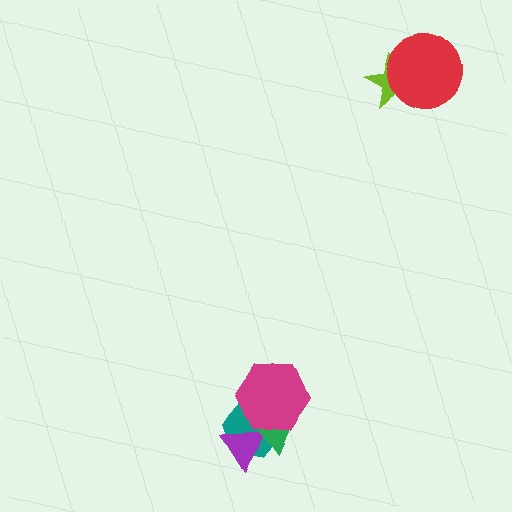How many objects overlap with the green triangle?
3 objects overlap with the green triangle.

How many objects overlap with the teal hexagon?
3 objects overlap with the teal hexagon.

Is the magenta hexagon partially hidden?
No, no other shape covers it.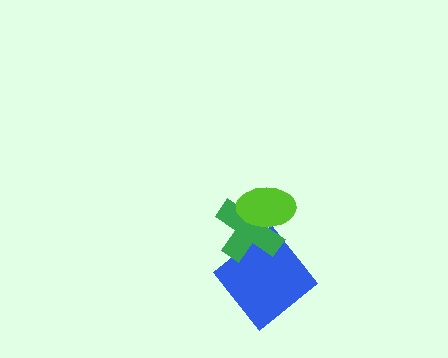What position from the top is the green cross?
The green cross is 2nd from the top.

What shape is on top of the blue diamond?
The green cross is on top of the blue diamond.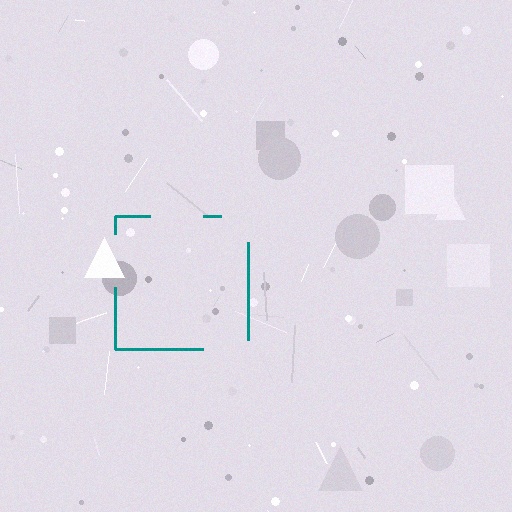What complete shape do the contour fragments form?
The contour fragments form a square.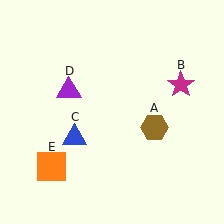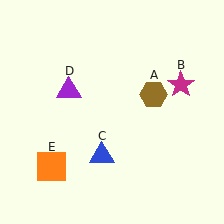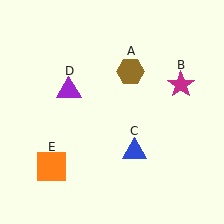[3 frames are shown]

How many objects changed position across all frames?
2 objects changed position: brown hexagon (object A), blue triangle (object C).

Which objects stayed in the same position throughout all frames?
Magenta star (object B) and purple triangle (object D) and orange square (object E) remained stationary.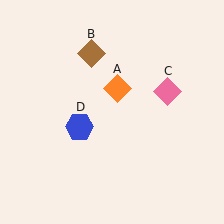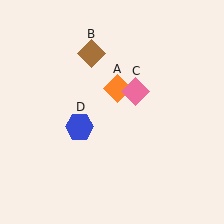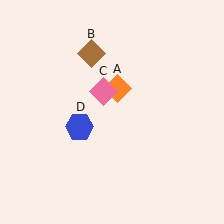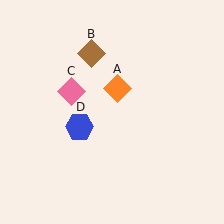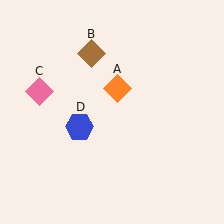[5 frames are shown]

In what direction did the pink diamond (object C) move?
The pink diamond (object C) moved left.